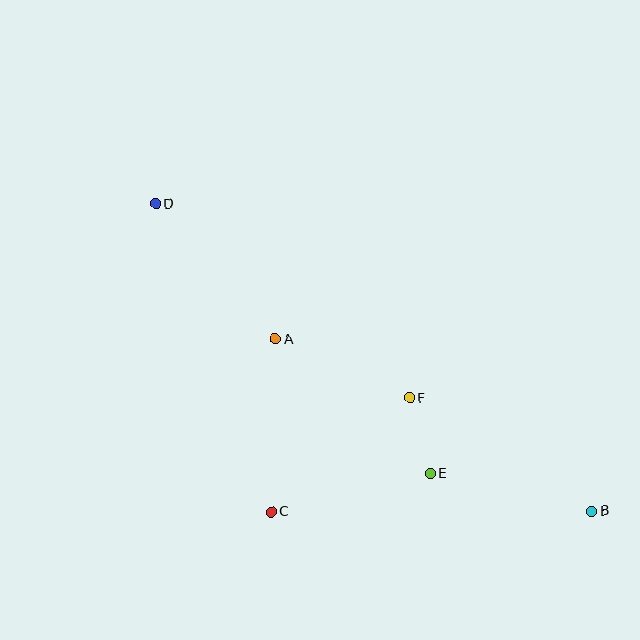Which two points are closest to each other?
Points E and F are closest to each other.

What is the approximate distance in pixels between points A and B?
The distance between A and B is approximately 360 pixels.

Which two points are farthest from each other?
Points B and D are farthest from each other.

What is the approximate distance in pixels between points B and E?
The distance between B and E is approximately 166 pixels.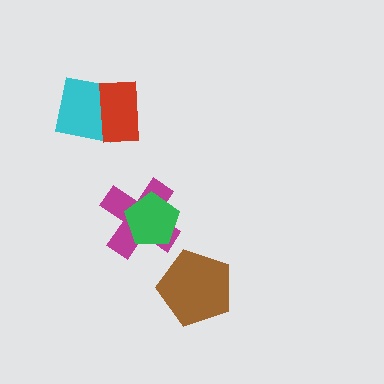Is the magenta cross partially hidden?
Yes, it is partially covered by another shape.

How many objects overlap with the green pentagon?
1 object overlaps with the green pentagon.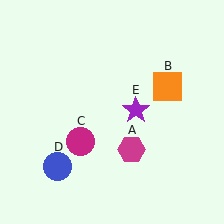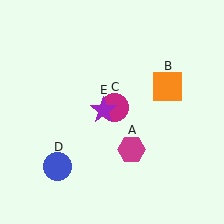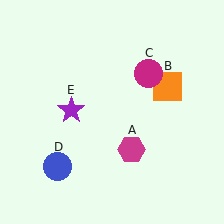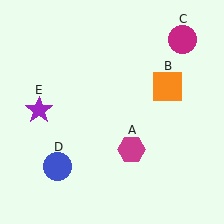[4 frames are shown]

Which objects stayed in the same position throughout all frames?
Magenta hexagon (object A) and orange square (object B) and blue circle (object D) remained stationary.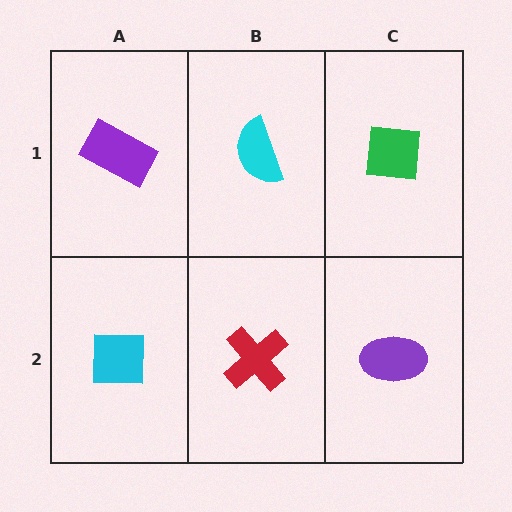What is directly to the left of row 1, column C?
A cyan semicircle.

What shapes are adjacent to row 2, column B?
A cyan semicircle (row 1, column B), a cyan square (row 2, column A), a purple ellipse (row 2, column C).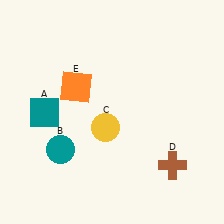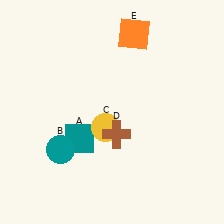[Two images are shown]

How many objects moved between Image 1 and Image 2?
3 objects moved between the two images.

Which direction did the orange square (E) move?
The orange square (E) moved right.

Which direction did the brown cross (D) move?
The brown cross (D) moved left.